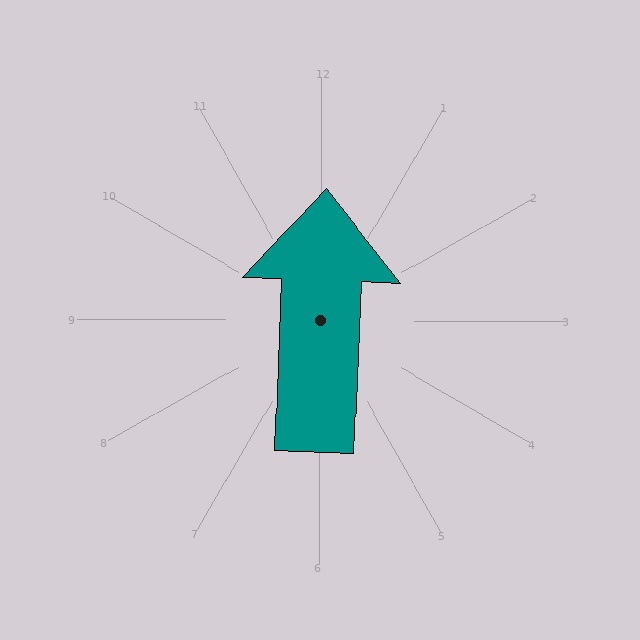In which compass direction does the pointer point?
North.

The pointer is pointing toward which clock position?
Roughly 12 o'clock.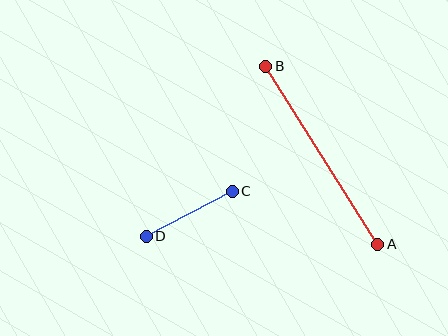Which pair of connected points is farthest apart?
Points A and B are farthest apart.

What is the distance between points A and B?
The distance is approximately 210 pixels.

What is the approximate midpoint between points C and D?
The midpoint is at approximately (189, 214) pixels.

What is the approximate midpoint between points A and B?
The midpoint is at approximately (322, 155) pixels.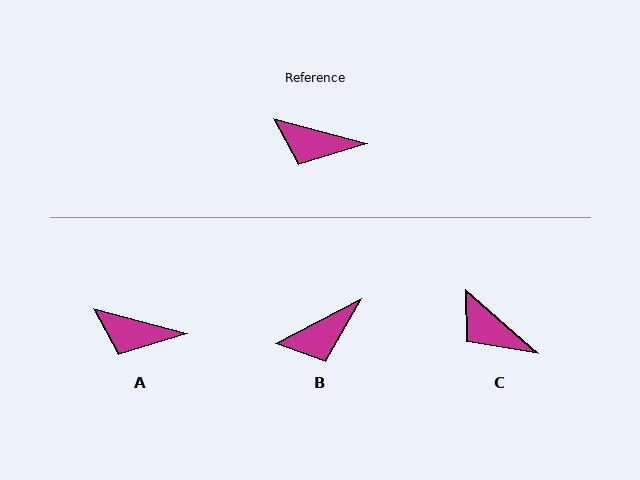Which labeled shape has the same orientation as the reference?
A.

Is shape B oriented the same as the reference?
No, it is off by about 42 degrees.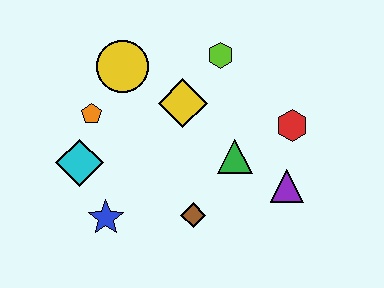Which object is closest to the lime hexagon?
The yellow diamond is closest to the lime hexagon.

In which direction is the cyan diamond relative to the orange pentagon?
The cyan diamond is below the orange pentagon.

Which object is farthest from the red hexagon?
The cyan diamond is farthest from the red hexagon.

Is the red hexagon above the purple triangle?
Yes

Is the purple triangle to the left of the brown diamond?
No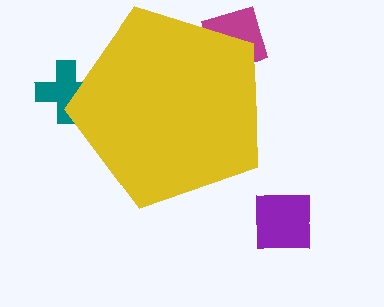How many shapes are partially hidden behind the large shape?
3 shapes are partially hidden.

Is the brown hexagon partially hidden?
Yes, the brown hexagon is partially hidden behind the yellow pentagon.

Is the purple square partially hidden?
No, the purple square is fully visible.